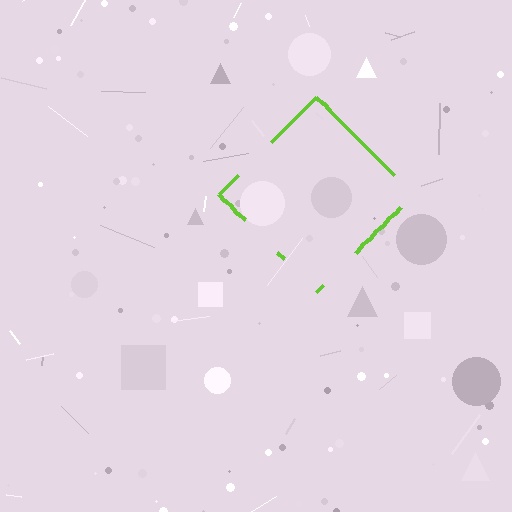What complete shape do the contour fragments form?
The contour fragments form a diamond.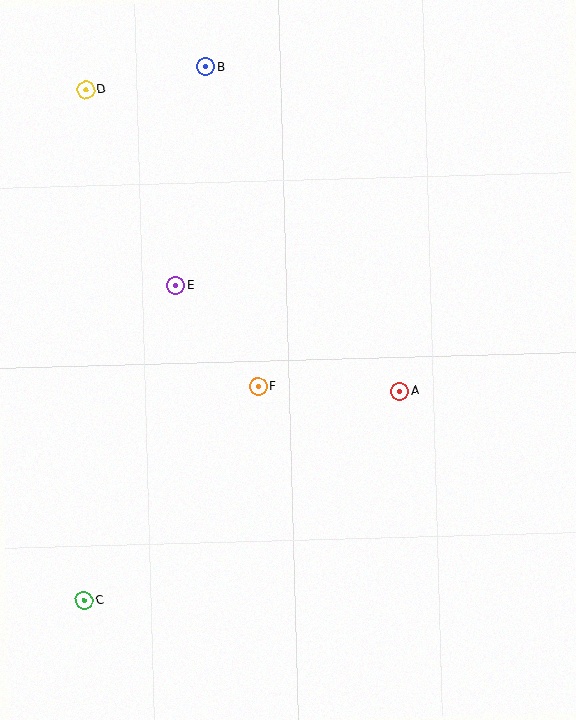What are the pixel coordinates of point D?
Point D is at (86, 90).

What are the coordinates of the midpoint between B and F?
The midpoint between B and F is at (232, 227).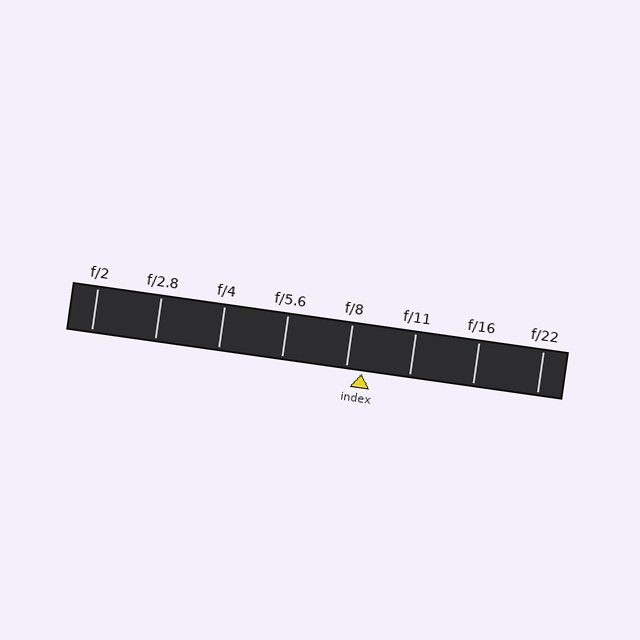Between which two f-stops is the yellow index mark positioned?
The index mark is between f/8 and f/11.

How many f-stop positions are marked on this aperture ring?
There are 8 f-stop positions marked.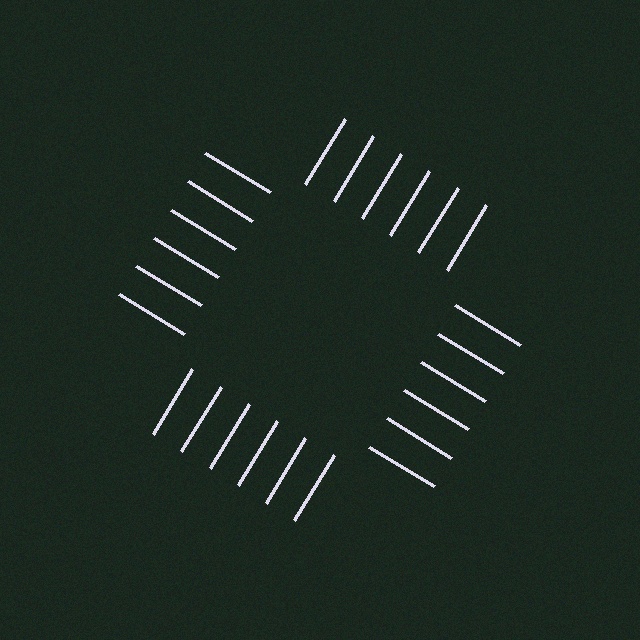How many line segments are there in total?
24 — 6 along each of the 4 edges.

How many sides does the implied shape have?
4 sides — the line-ends trace a square.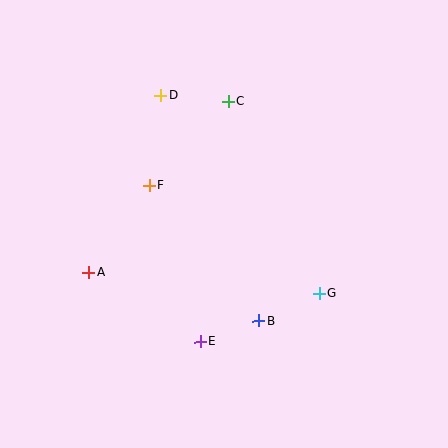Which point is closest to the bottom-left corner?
Point A is closest to the bottom-left corner.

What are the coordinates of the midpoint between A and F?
The midpoint between A and F is at (119, 229).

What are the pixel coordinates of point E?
Point E is at (200, 342).